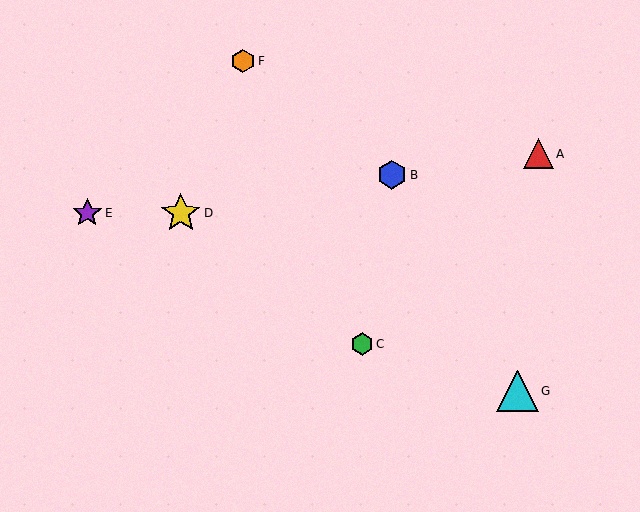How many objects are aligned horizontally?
2 objects (D, E) are aligned horizontally.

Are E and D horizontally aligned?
Yes, both are at y≈213.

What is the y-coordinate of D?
Object D is at y≈213.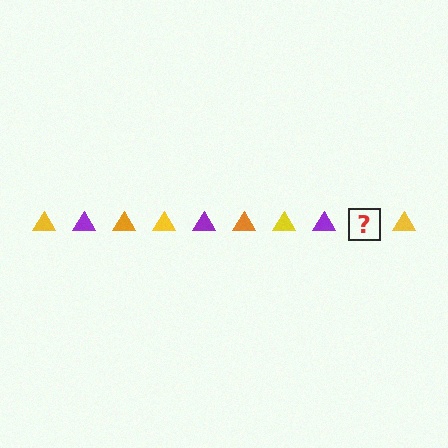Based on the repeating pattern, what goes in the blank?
The blank should be an orange triangle.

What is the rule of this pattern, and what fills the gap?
The rule is that the pattern cycles through yellow, purple, orange triangles. The gap should be filled with an orange triangle.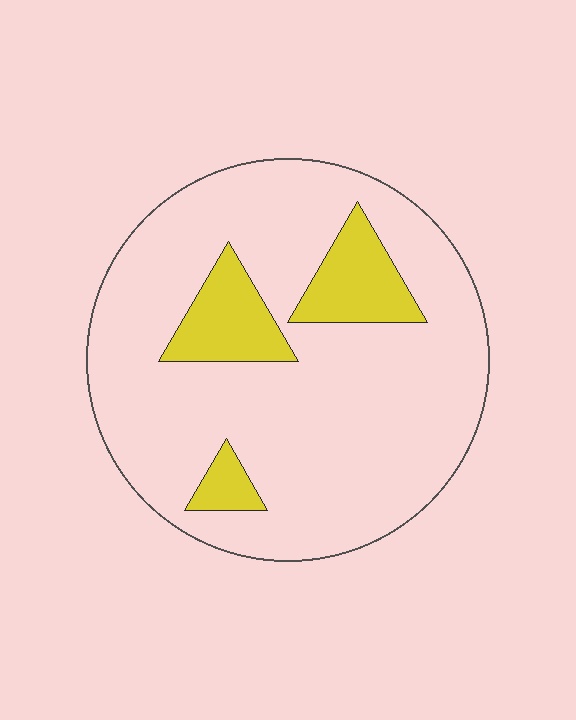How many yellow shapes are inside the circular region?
3.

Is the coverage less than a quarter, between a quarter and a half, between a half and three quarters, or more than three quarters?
Less than a quarter.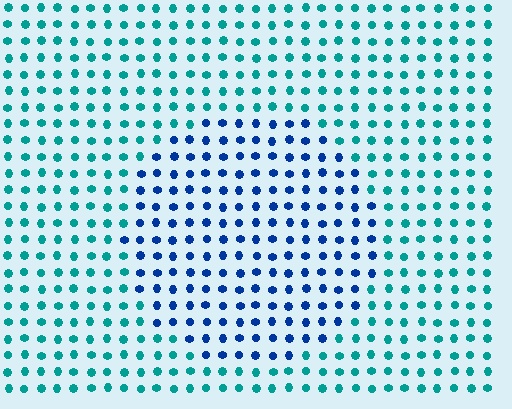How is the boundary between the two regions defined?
The boundary is defined purely by a slight shift in hue (about 44 degrees). Spacing, size, and orientation are identical on both sides.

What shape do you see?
I see a circle.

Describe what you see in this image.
The image is filled with small teal elements in a uniform arrangement. A circle-shaped region is visible where the elements are tinted to a slightly different hue, forming a subtle color boundary.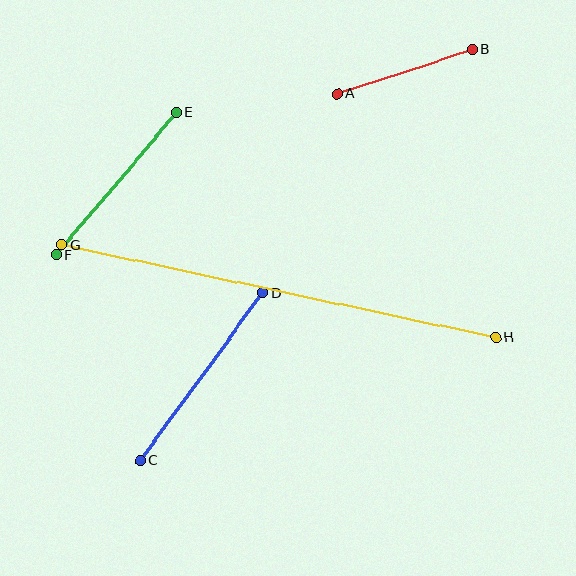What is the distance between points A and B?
The distance is approximately 142 pixels.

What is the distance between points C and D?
The distance is approximately 208 pixels.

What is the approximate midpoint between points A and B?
The midpoint is at approximately (405, 72) pixels.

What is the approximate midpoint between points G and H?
The midpoint is at approximately (278, 291) pixels.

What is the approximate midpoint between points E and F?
The midpoint is at approximately (116, 184) pixels.